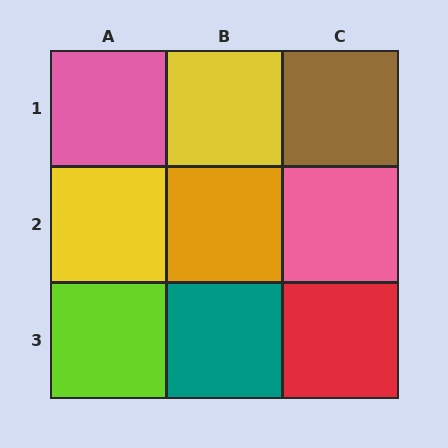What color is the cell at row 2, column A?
Yellow.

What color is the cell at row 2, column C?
Pink.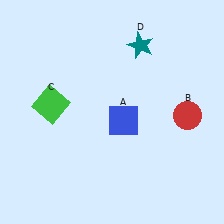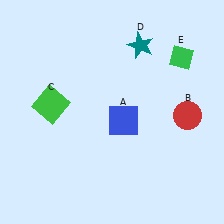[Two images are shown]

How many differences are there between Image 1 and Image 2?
There is 1 difference between the two images.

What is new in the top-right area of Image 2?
A green diamond (E) was added in the top-right area of Image 2.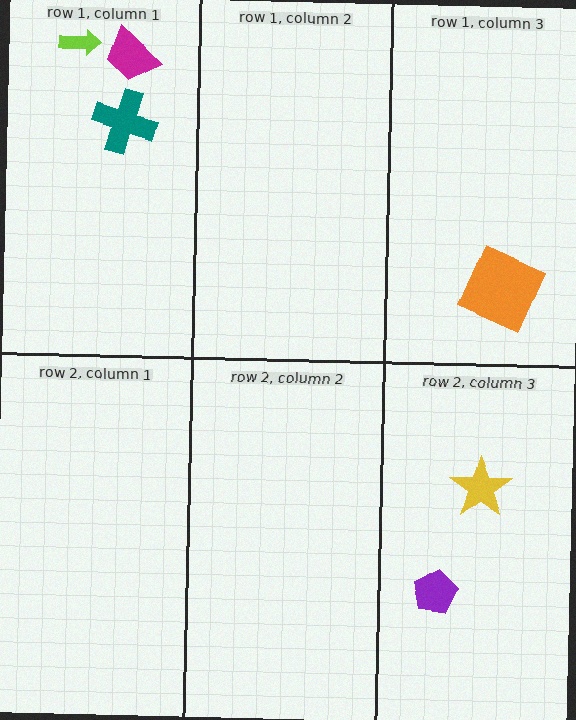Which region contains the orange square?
The row 1, column 3 region.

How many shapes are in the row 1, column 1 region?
3.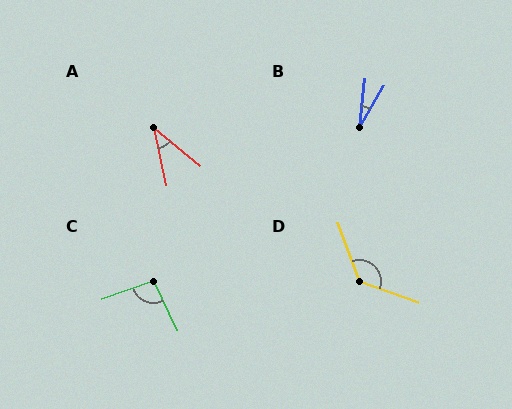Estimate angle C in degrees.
Approximately 97 degrees.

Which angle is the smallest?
B, at approximately 23 degrees.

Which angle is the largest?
D, at approximately 128 degrees.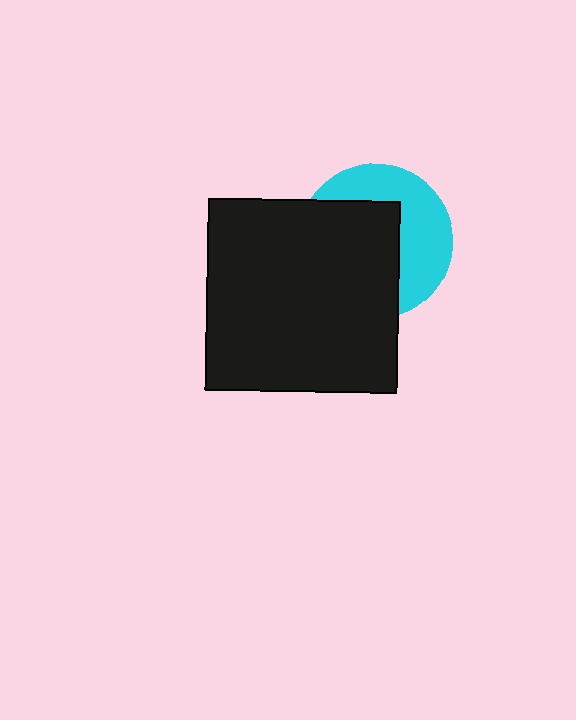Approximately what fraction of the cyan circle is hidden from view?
Roughly 56% of the cyan circle is hidden behind the black square.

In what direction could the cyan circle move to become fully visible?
The cyan circle could move right. That would shift it out from behind the black square entirely.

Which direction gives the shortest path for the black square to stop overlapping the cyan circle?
Moving left gives the shortest separation.